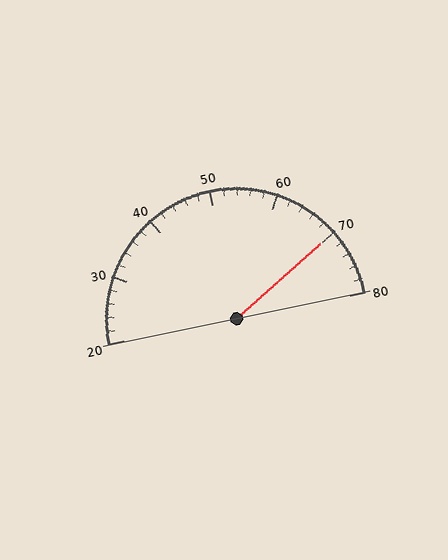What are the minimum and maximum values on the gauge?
The gauge ranges from 20 to 80.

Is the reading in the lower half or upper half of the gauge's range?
The reading is in the upper half of the range (20 to 80).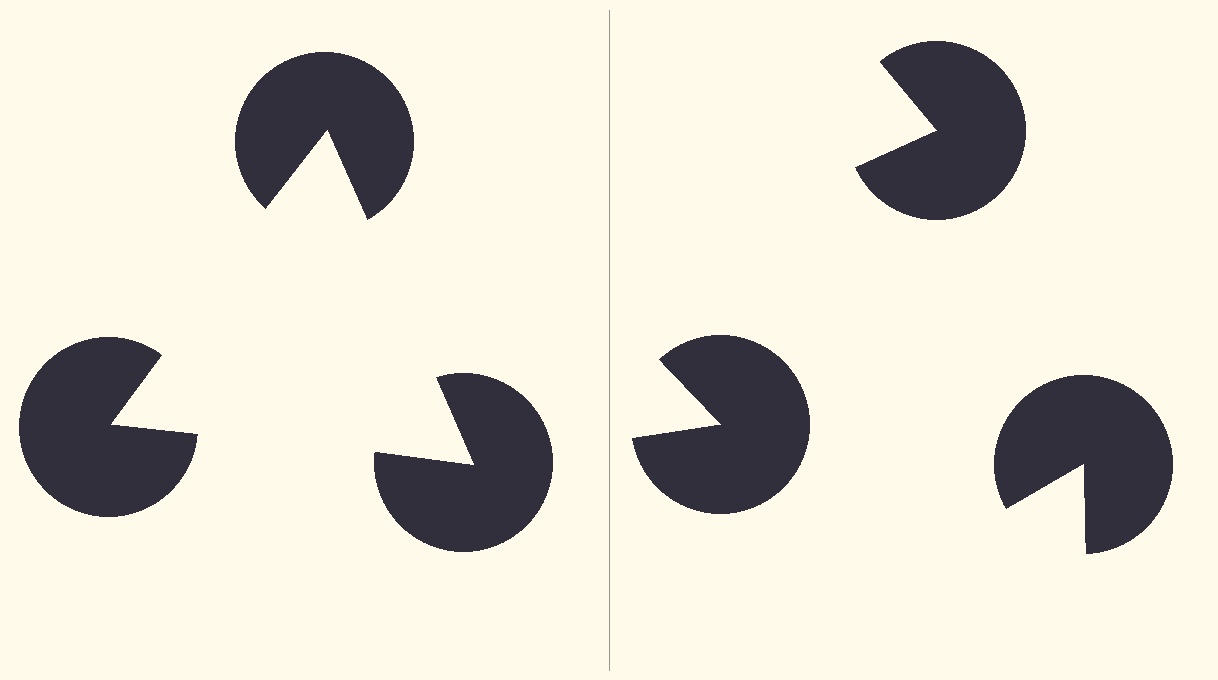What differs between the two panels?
The pac-man discs are positioned identically on both sides; only the wedge orientations differ. On the left they align to a triangle; on the right they are misaligned.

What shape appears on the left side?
An illusory triangle.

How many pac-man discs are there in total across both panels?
6 — 3 on each side.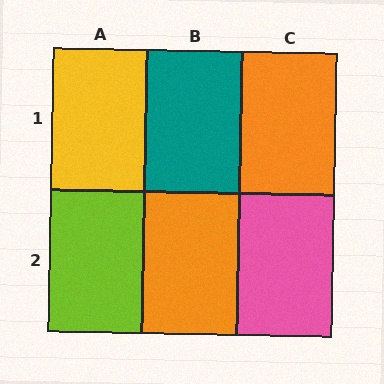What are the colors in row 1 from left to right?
Yellow, teal, orange.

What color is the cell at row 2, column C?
Pink.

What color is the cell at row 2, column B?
Orange.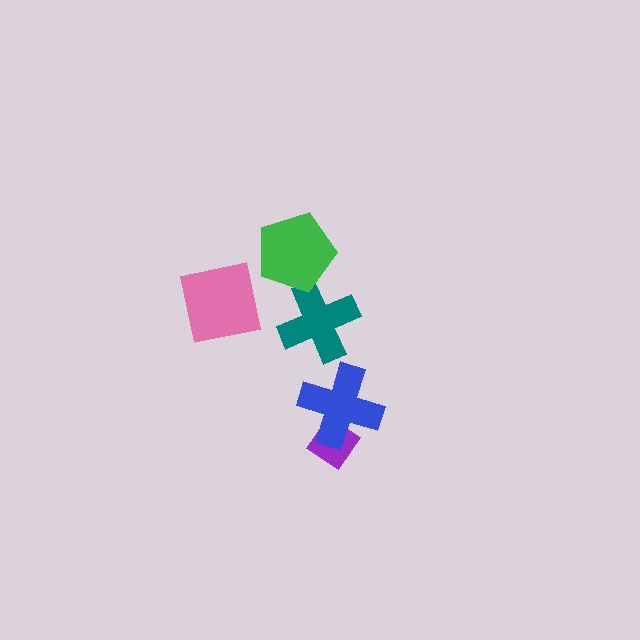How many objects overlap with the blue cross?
1 object overlaps with the blue cross.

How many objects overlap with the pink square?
0 objects overlap with the pink square.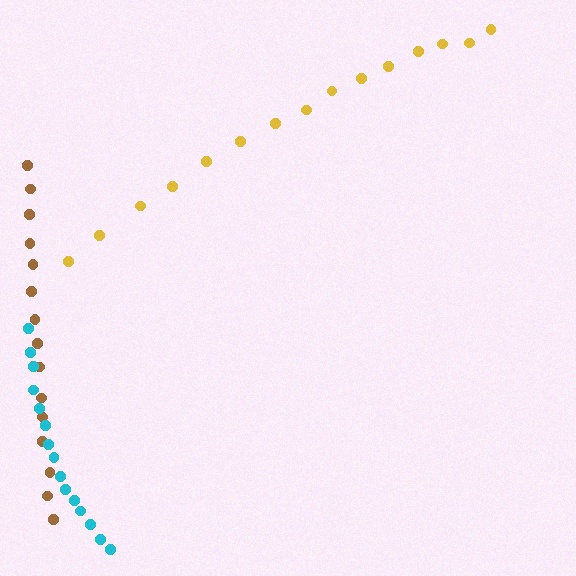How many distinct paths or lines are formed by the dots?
There are 3 distinct paths.